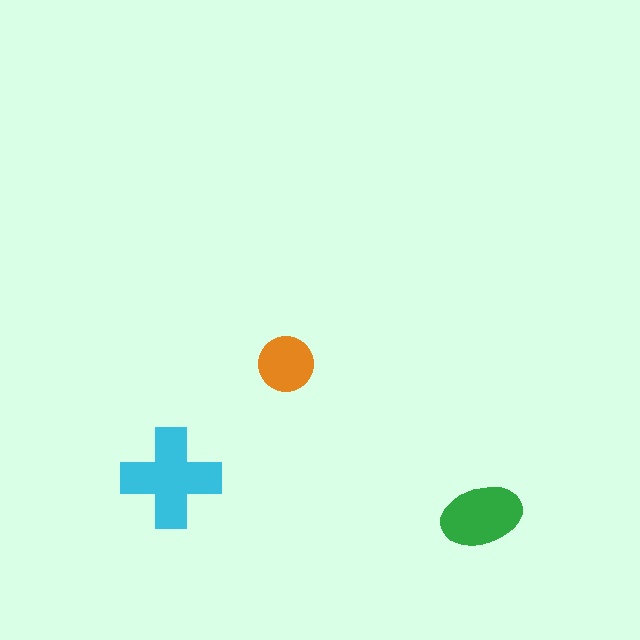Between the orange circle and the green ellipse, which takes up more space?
The green ellipse.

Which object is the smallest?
The orange circle.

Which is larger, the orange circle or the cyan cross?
The cyan cross.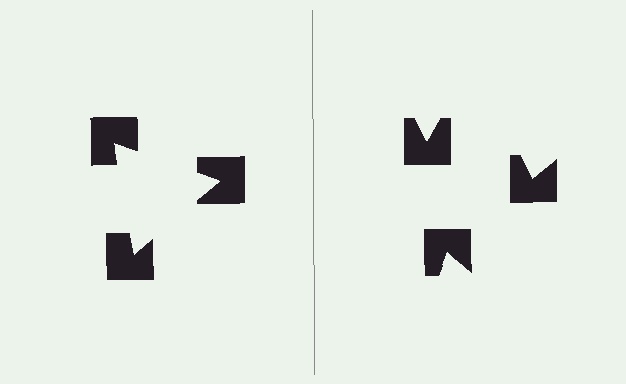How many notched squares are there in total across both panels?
6 — 3 on each side.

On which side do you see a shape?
An illusory triangle appears on the left side. On the right side the wedge cuts are rotated, so no coherent shape forms.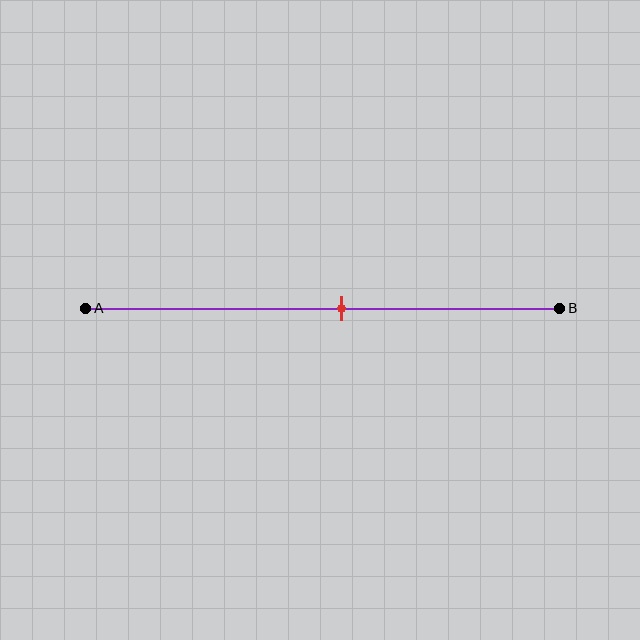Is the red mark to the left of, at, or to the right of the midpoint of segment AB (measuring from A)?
The red mark is to the right of the midpoint of segment AB.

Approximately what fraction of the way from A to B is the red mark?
The red mark is approximately 55% of the way from A to B.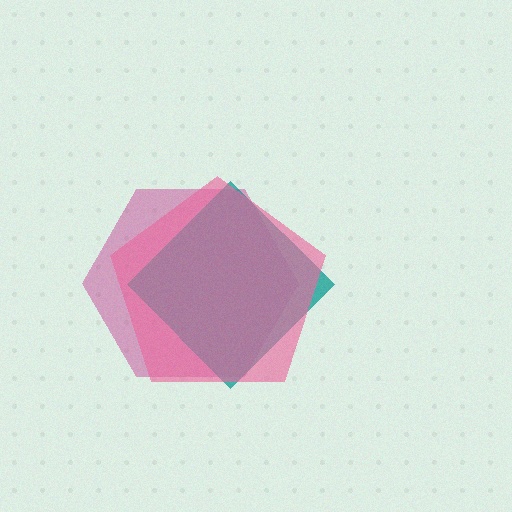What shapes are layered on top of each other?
The layered shapes are: a magenta hexagon, a teal diamond, a pink pentagon.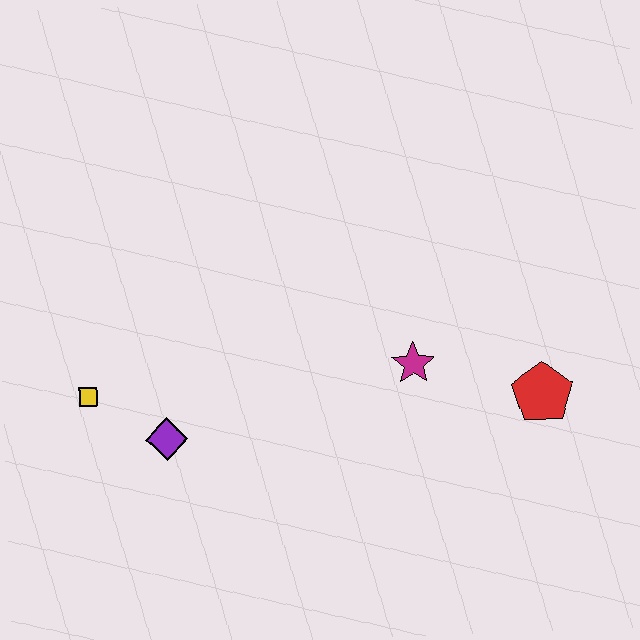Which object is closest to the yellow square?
The purple diamond is closest to the yellow square.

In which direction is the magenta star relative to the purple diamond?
The magenta star is to the right of the purple diamond.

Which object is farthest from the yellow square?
The red pentagon is farthest from the yellow square.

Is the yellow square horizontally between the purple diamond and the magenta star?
No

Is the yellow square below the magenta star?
Yes